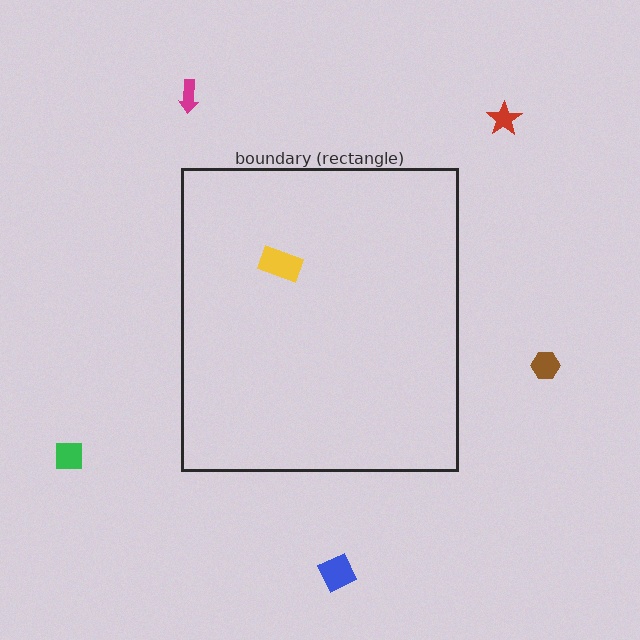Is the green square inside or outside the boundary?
Outside.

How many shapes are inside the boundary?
1 inside, 5 outside.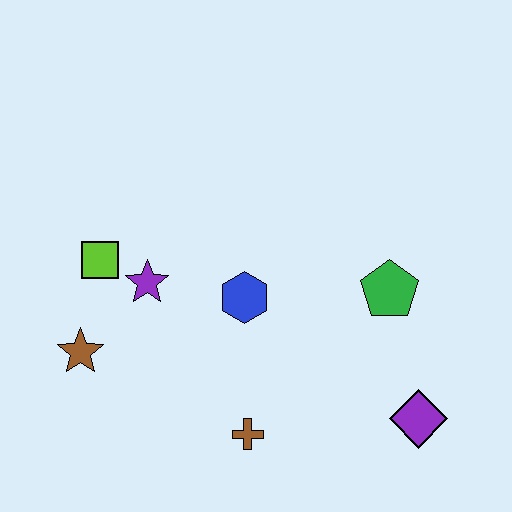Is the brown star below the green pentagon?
Yes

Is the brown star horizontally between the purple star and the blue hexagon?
No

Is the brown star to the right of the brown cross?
No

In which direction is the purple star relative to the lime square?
The purple star is to the right of the lime square.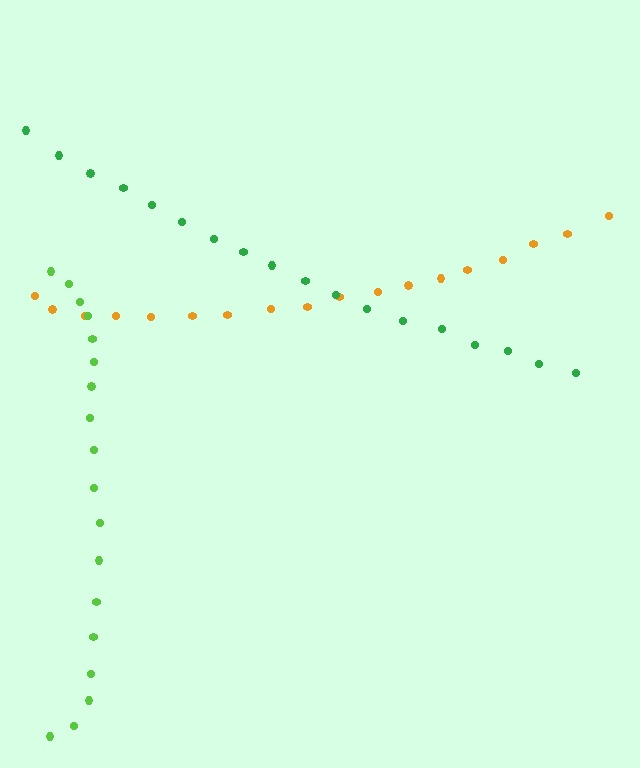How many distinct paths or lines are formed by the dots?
There are 3 distinct paths.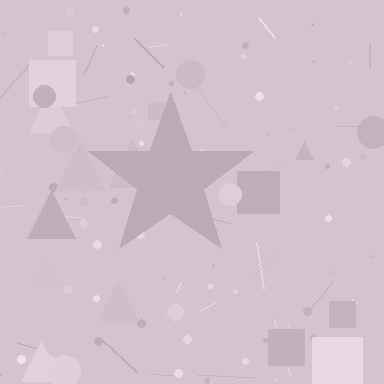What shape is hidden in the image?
A star is hidden in the image.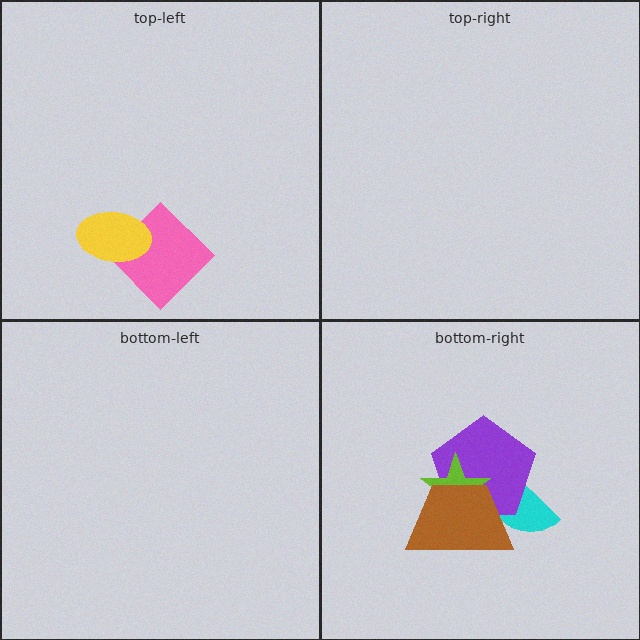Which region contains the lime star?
The bottom-right region.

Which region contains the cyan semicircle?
The bottom-right region.